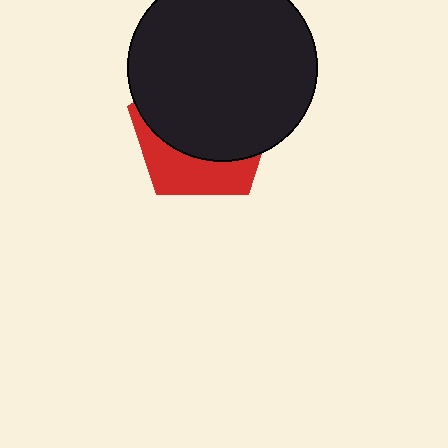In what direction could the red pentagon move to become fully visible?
The red pentagon could move down. That would shift it out from behind the black circle entirely.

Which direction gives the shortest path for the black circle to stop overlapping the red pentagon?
Moving up gives the shortest separation.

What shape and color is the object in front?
The object in front is a black circle.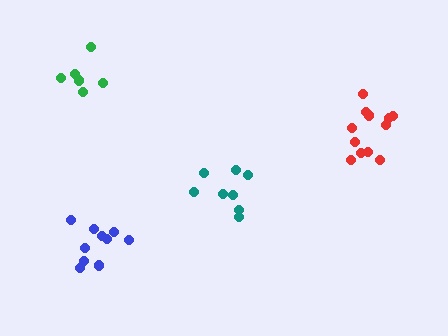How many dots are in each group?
Group 1: 8 dots, Group 2: 11 dots, Group 3: 6 dots, Group 4: 12 dots (37 total).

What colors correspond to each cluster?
The clusters are colored: teal, blue, green, red.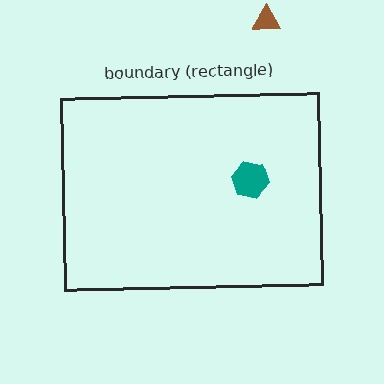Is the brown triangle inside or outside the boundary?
Outside.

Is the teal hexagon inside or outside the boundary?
Inside.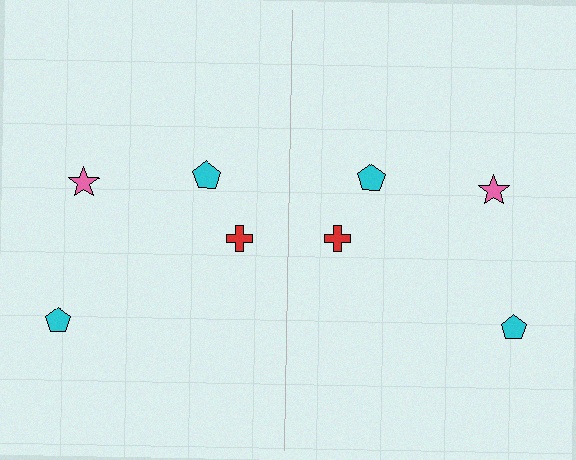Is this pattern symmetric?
Yes, this pattern has bilateral (reflection) symmetry.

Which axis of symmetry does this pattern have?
The pattern has a vertical axis of symmetry running through the center of the image.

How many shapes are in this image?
There are 8 shapes in this image.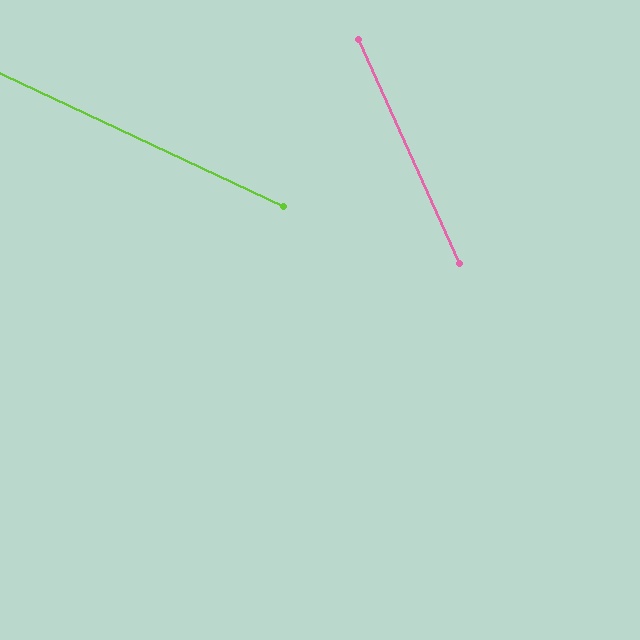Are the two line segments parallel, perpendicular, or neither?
Neither parallel nor perpendicular — they differ by about 41°.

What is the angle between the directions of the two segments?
Approximately 41 degrees.